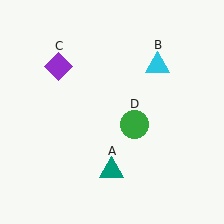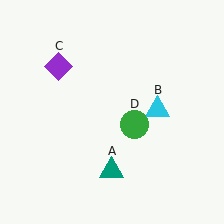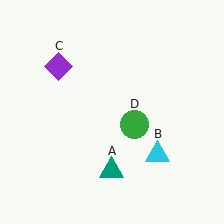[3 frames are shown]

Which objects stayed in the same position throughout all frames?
Teal triangle (object A) and purple diamond (object C) and green circle (object D) remained stationary.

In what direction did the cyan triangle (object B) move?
The cyan triangle (object B) moved down.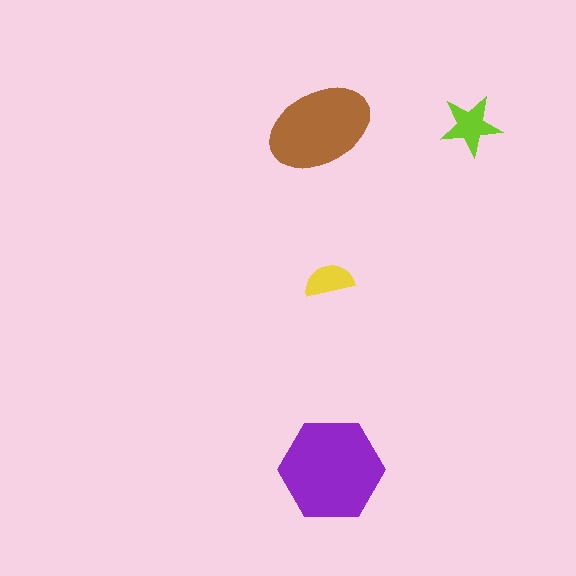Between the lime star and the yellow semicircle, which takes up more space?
The lime star.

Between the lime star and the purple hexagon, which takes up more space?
The purple hexagon.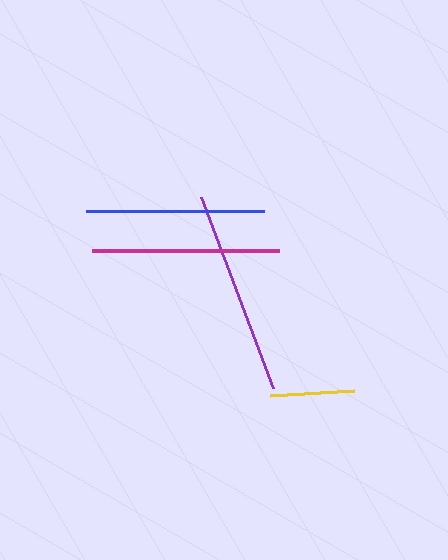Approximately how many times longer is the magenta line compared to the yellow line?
The magenta line is approximately 2.2 times the length of the yellow line.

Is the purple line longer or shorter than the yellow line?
The purple line is longer than the yellow line.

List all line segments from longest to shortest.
From longest to shortest: purple, magenta, blue, yellow.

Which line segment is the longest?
The purple line is the longest at approximately 204 pixels.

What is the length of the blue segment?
The blue segment is approximately 178 pixels long.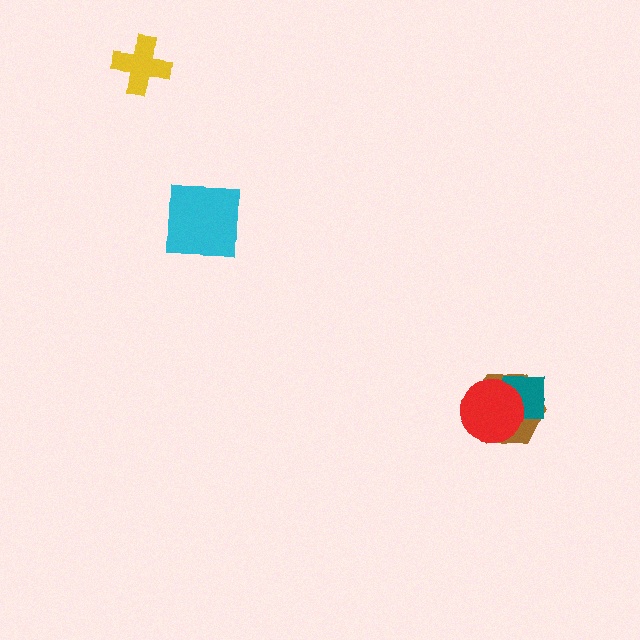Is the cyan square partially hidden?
No, no other shape covers it.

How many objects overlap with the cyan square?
0 objects overlap with the cyan square.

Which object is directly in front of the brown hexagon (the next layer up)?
The teal square is directly in front of the brown hexagon.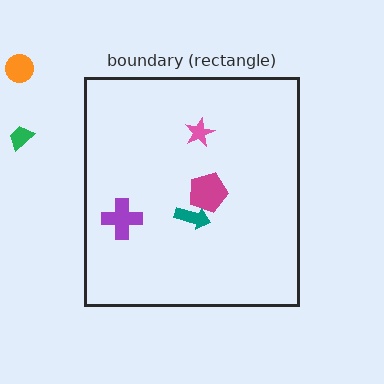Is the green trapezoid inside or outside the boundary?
Outside.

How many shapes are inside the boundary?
4 inside, 2 outside.